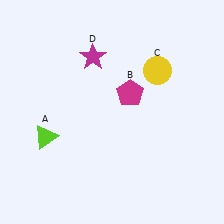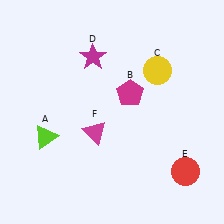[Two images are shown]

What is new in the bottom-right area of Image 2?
A red circle (E) was added in the bottom-right area of Image 2.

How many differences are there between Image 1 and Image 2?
There are 2 differences between the two images.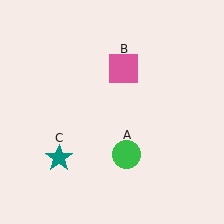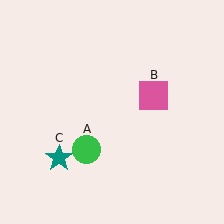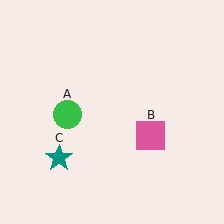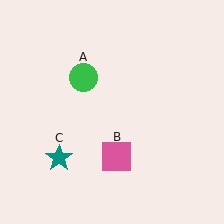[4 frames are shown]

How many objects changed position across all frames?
2 objects changed position: green circle (object A), pink square (object B).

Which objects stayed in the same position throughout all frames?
Teal star (object C) remained stationary.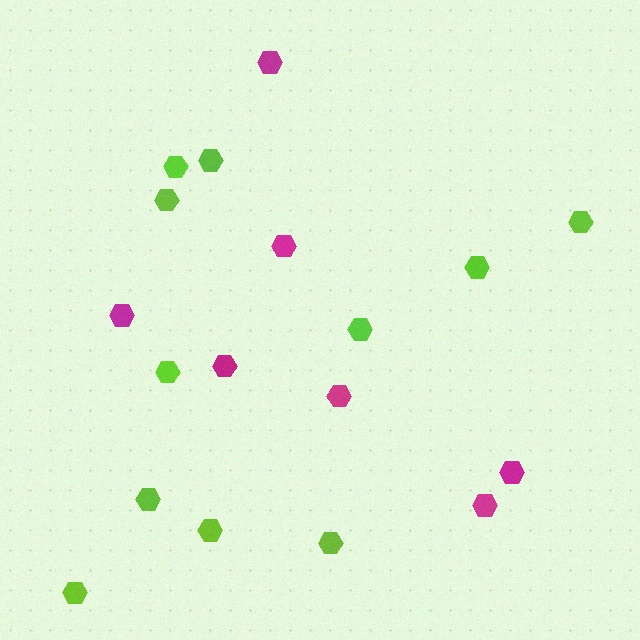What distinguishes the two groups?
There are 2 groups: one group of magenta hexagons (7) and one group of lime hexagons (11).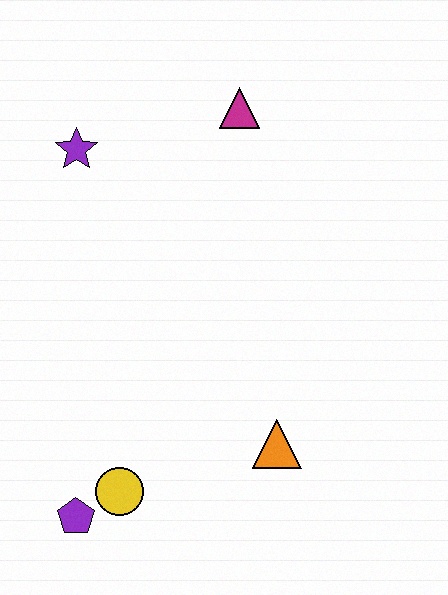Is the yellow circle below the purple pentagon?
No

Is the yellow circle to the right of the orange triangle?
No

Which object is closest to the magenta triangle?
The purple star is closest to the magenta triangle.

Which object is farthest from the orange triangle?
The purple star is farthest from the orange triangle.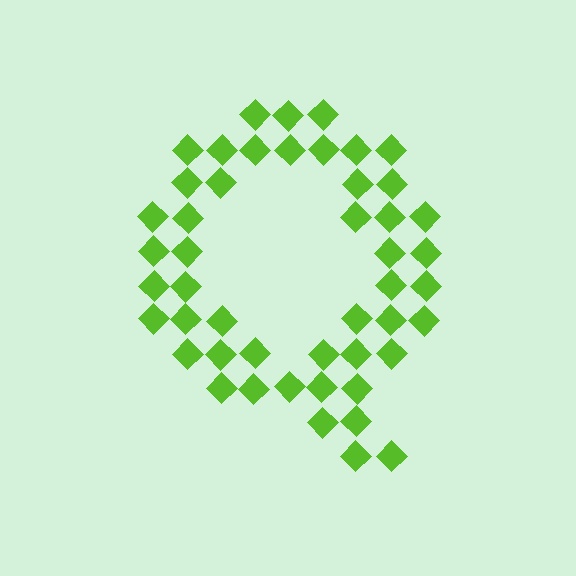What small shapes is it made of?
It is made of small diamonds.